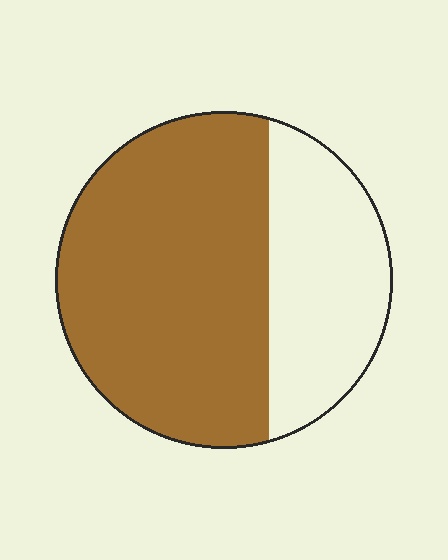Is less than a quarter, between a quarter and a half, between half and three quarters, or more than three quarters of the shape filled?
Between half and three quarters.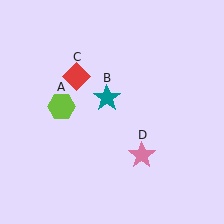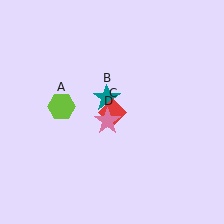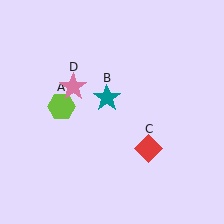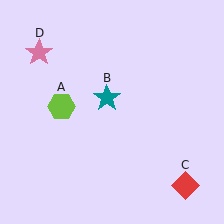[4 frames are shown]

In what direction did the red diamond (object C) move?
The red diamond (object C) moved down and to the right.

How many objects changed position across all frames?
2 objects changed position: red diamond (object C), pink star (object D).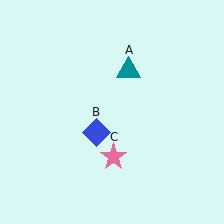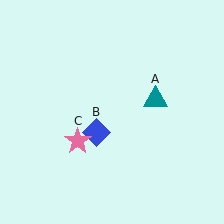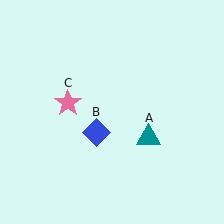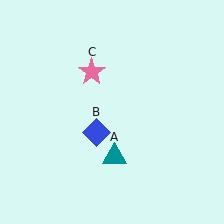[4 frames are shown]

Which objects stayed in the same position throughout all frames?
Blue diamond (object B) remained stationary.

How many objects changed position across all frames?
2 objects changed position: teal triangle (object A), pink star (object C).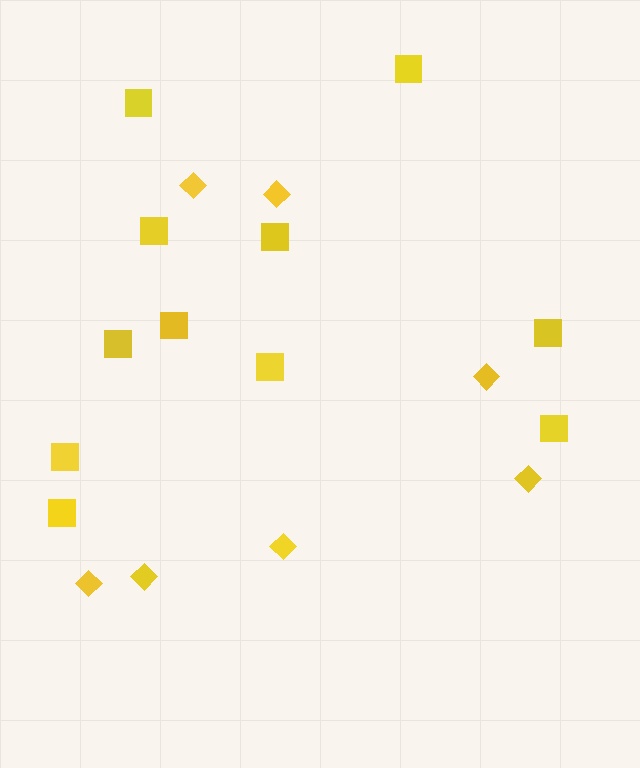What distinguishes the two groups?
There are 2 groups: one group of squares (11) and one group of diamonds (7).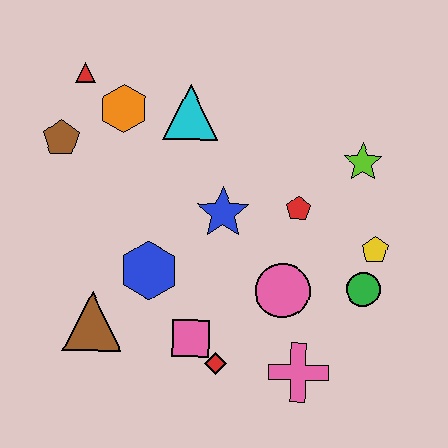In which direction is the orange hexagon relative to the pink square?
The orange hexagon is above the pink square.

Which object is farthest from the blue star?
The red triangle is farthest from the blue star.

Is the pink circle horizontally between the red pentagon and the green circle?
No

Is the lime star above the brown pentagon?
No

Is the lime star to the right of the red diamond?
Yes